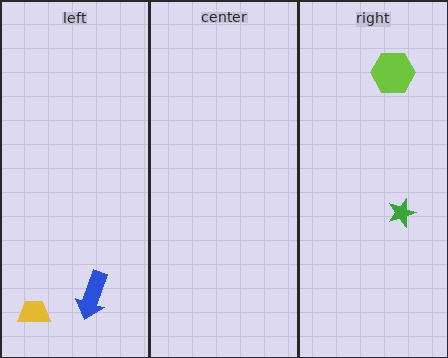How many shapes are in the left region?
2.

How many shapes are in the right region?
2.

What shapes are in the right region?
The green star, the lime hexagon.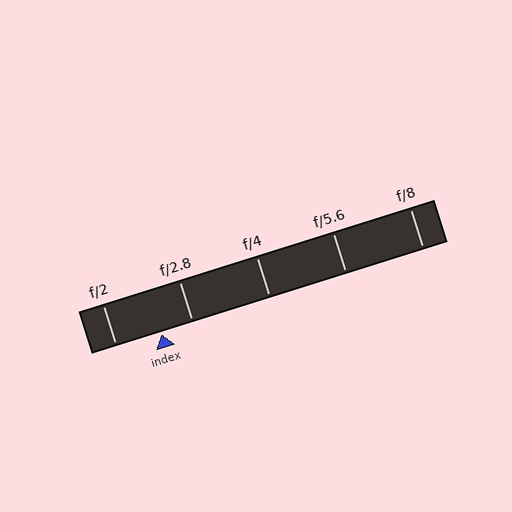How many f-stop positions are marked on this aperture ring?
There are 5 f-stop positions marked.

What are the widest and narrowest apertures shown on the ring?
The widest aperture shown is f/2 and the narrowest is f/8.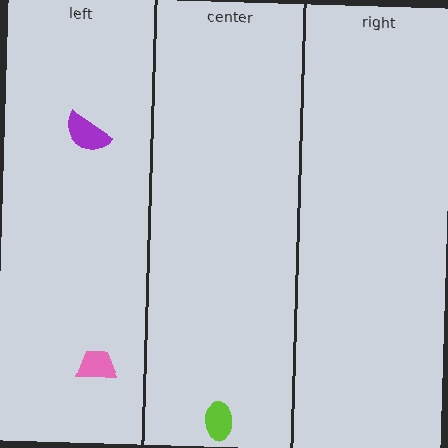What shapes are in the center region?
The lime ellipse.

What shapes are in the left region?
The pink trapezoid, the purple semicircle.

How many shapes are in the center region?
1.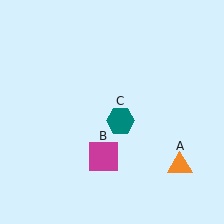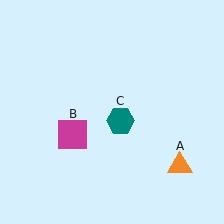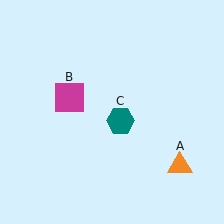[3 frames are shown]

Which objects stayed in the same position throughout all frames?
Orange triangle (object A) and teal hexagon (object C) remained stationary.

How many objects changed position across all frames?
1 object changed position: magenta square (object B).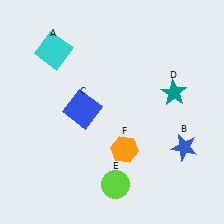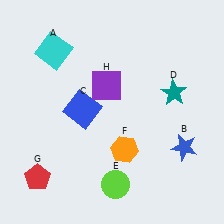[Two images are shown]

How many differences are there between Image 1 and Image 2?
There are 2 differences between the two images.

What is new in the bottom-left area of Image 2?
A red pentagon (G) was added in the bottom-left area of Image 2.